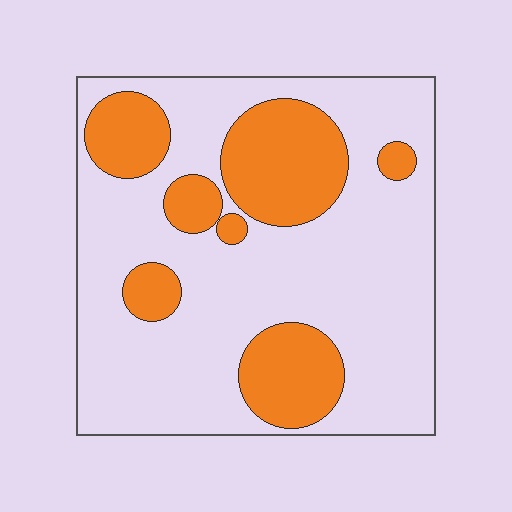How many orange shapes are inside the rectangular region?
7.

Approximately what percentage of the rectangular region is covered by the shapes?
Approximately 30%.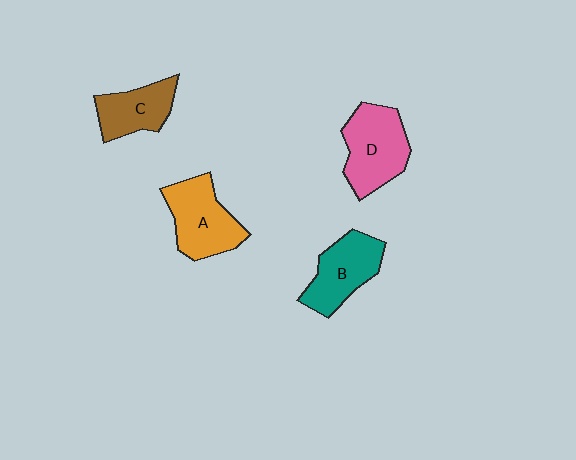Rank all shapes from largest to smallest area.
From largest to smallest: D (pink), A (orange), B (teal), C (brown).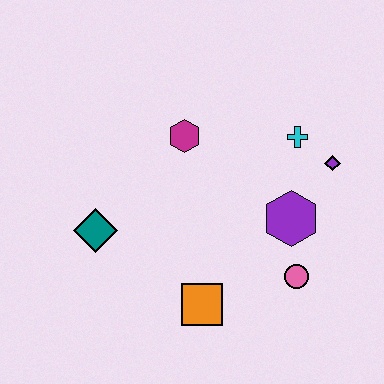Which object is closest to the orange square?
The pink circle is closest to the orange square.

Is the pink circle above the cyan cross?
No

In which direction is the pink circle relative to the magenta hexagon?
The pink circle is below the magenta hexagon.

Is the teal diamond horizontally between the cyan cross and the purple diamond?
No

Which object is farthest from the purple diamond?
The teal diamond is farthest from the purple diamond.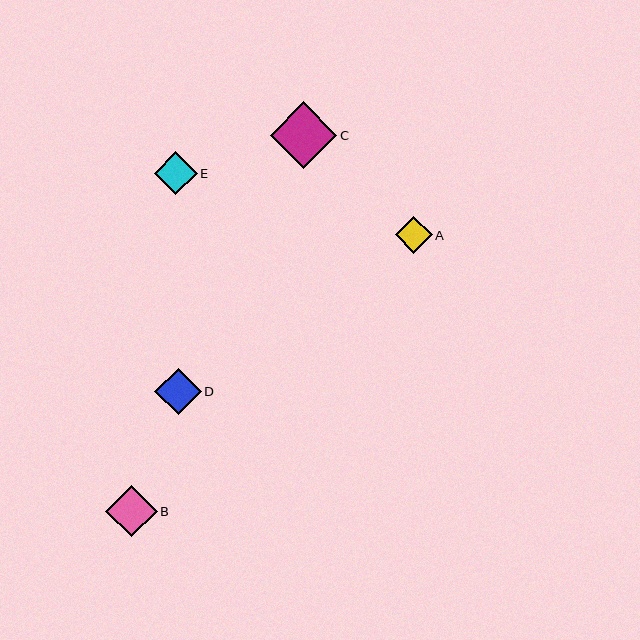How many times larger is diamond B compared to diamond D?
Diamond B is approximately 1.1 times the size of diamond D.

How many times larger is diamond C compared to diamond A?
Diamond C is approximately 1.8 times the size of diamond A.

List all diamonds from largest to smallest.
From largest to smallest: C, B, D, E, A.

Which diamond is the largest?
Diamond C is the largest with a size of approximately 67 pixels.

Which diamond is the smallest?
Diamond A is the smallest with a size of approximately 37 pixels.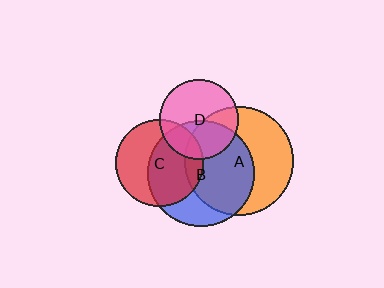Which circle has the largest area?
Circle A (orange).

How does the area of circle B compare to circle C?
Approximately 1.5 times.